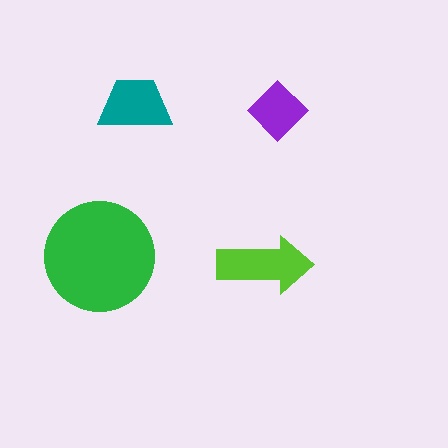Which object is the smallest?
The purple diamond.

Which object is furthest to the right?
The purple diamond is rightmost.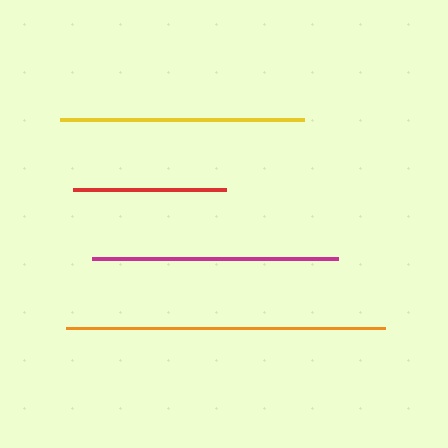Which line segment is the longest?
The orange line is the longest at approximately 318 pixels.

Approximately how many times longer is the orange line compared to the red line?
The orange line is approximately 2.1 times the length of the red line.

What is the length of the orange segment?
The orange segment is approximately 318 pixels long.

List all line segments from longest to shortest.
From longest to shortest: orange, magenta, yellow, red.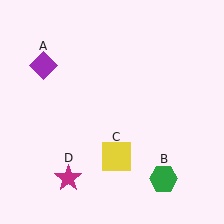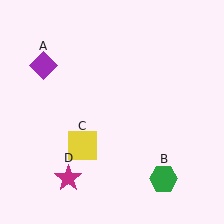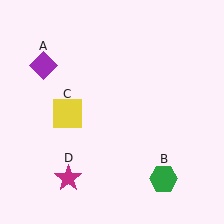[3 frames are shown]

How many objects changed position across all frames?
1 object changed position: yellow square (object C).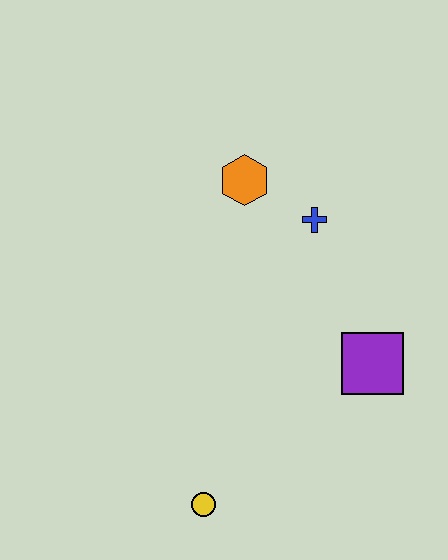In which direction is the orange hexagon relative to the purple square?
The orange hexagon is above the purple square.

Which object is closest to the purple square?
The blue cross is closest to the purple square.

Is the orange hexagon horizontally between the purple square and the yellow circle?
Yes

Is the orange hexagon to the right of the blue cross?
No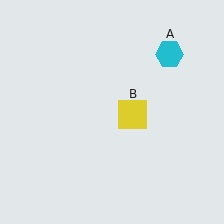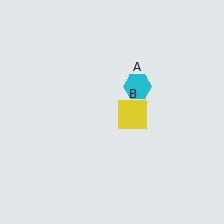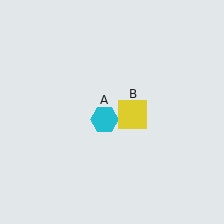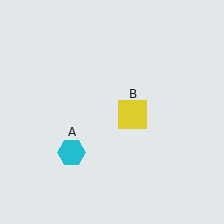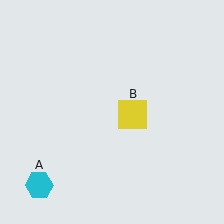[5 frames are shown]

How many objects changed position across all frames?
1 object changed position: cyan hexagon (object A).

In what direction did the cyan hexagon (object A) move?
The cyan hexagon (object A) moved down and to the left.